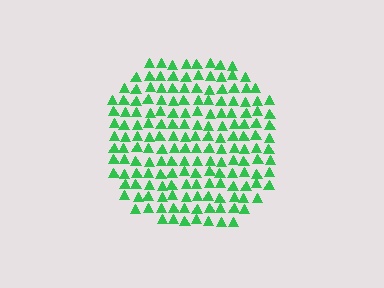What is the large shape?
The large shape is a circle.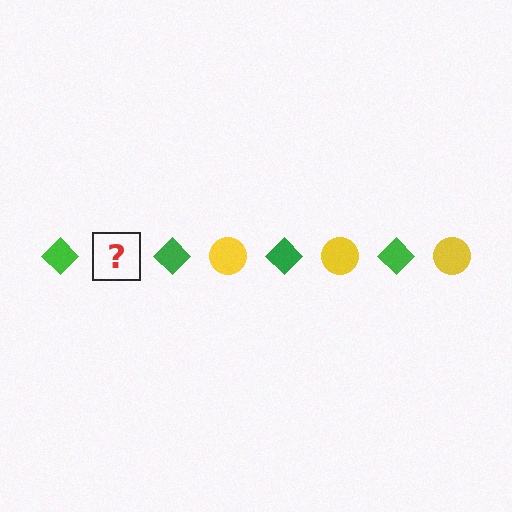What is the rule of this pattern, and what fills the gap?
The rule is that the pattern alternates between green diamond and yellow circle. The gap should be filled with a yellow circle.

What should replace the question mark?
The question mark should be replaced with a yellow circle.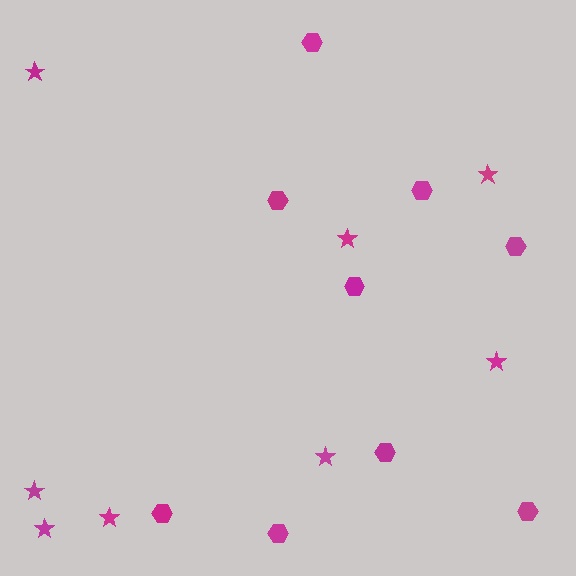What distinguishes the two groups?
There are 2 groups: one group of hexagons (9) and one group of stars (8).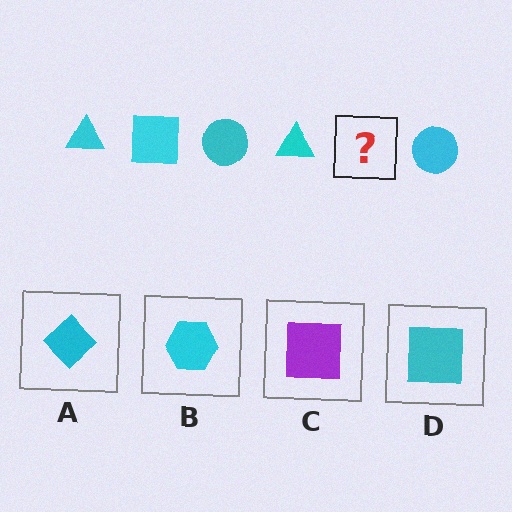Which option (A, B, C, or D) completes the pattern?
D.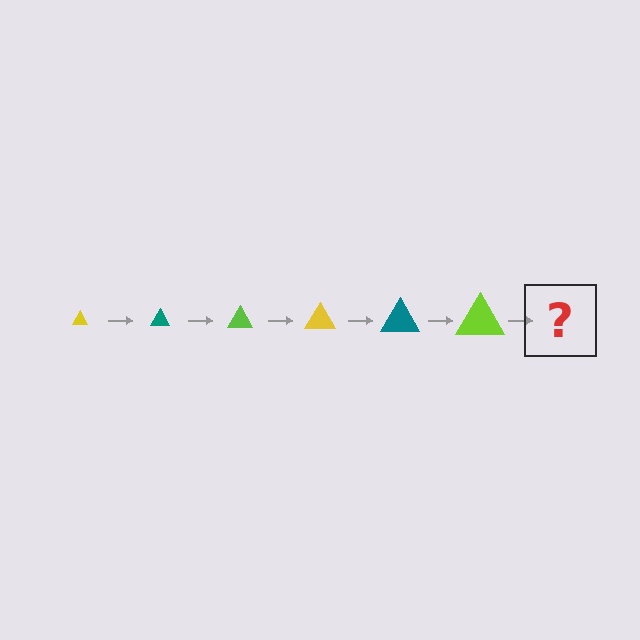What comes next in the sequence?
The next element should be a yellow triangle, larger than the previous one.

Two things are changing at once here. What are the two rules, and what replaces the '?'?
The two rules are that the triangle grows larger each step and the color cycles through yellow, teal, and lime. The '?' should be a yellow triangle, larger than the previous one.